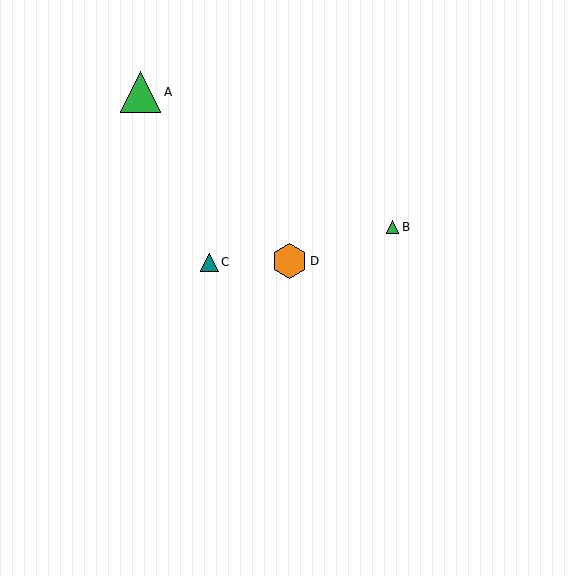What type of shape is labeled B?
Shape B is a green triangle.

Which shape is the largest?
The green triangle (labeled A) is the largest.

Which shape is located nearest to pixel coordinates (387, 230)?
The green triangle (labeled B) at (392, 227) is nearest to that location.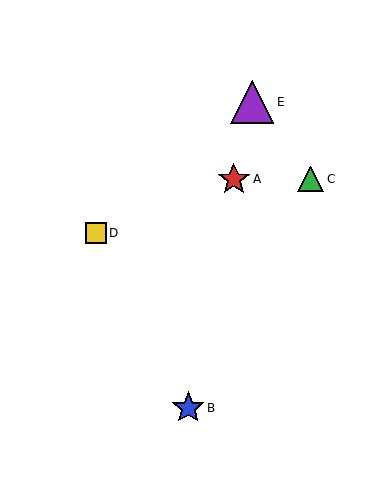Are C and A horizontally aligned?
Yes, both are at y≈179.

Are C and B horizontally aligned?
No, C is at y≈179 and B is at y≈408.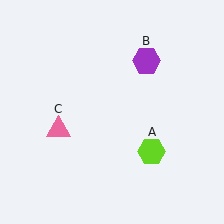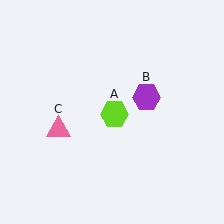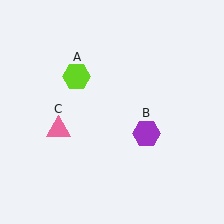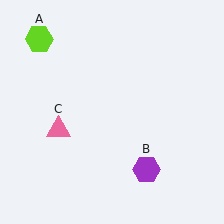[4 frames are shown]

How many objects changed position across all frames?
2 objects changed position: lime hexagon (object A), purple hexagon (object B).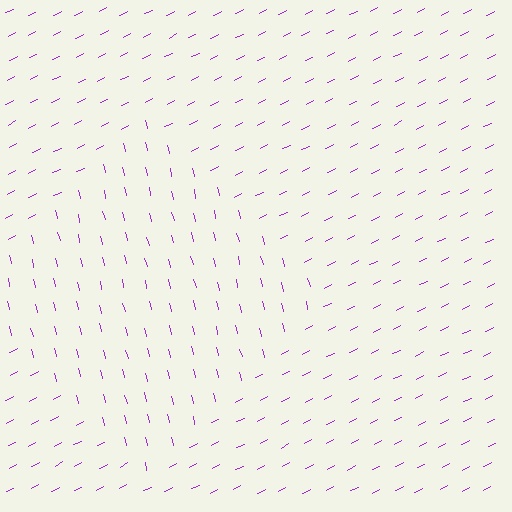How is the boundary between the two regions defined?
The boundary is defined purely by a change in line orientation (approximately 77 degrees difference). All lines are the same color and thickness.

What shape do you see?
I see a diamond.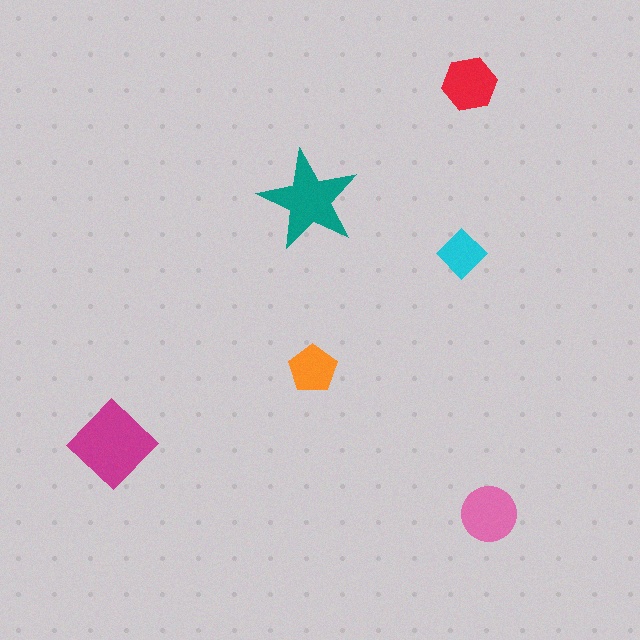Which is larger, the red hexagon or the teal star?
The teal star.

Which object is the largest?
The magenta diamond.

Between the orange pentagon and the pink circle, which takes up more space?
The pink circle.